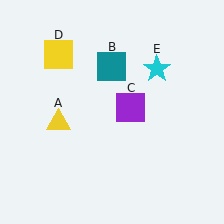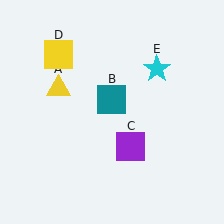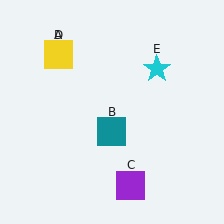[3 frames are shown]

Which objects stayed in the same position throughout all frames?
Yellow square (object D) and cyan star (object E) remained stationary.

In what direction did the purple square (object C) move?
The purple square (object C) moved down.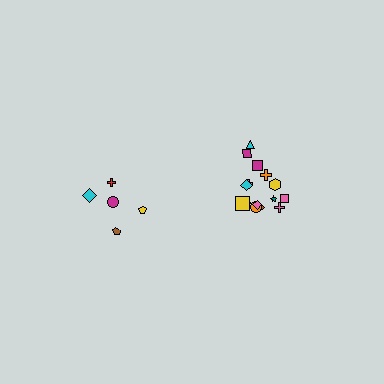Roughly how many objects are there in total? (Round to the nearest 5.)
Roughly 20 objects in total.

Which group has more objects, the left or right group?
The right group.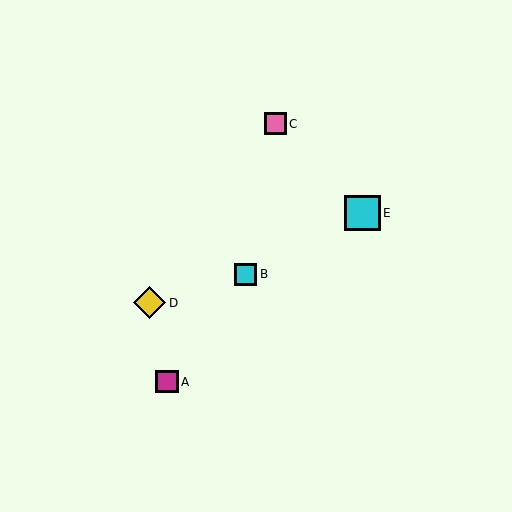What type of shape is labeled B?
Shape B is a cyan square.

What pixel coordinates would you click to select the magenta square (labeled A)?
Click at (167, 382) to select the magenta square A.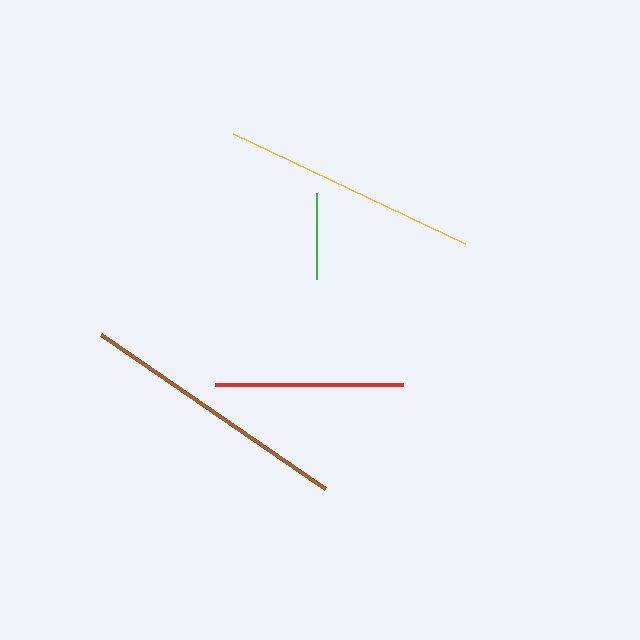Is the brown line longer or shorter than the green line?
The brown line is longer than the green line.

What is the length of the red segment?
The red segment is approximately 188 pixels long.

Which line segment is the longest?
The brown line is the longest at approximately 272 pixels.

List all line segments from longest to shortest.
From longest to shortest: brown, yellow, red, green.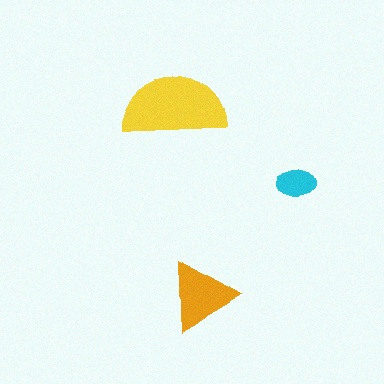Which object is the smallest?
The cyan ellipse.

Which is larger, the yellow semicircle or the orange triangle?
The yellow semicircle.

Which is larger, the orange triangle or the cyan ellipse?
The orange triangle.